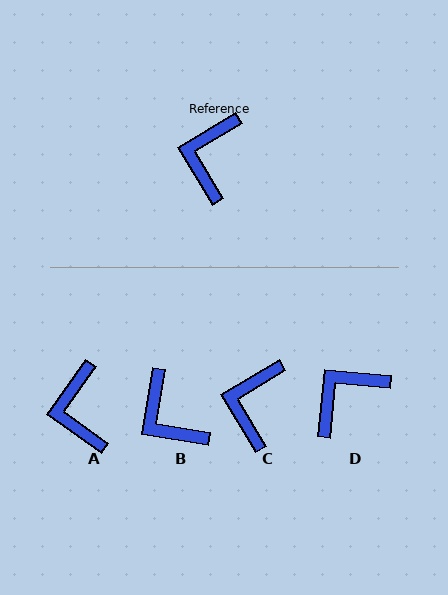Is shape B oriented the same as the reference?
No, it is off by about 49 degrees.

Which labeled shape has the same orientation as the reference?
C.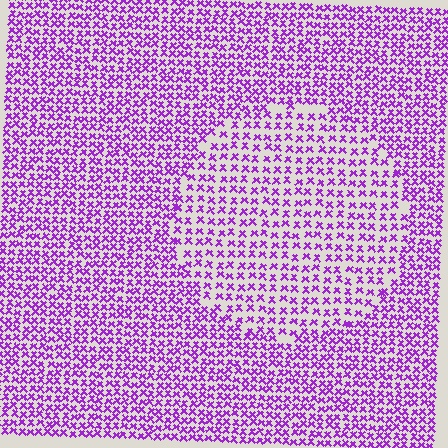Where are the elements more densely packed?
The elements are more densely packed outside the circle boundary.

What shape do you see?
I see a circle.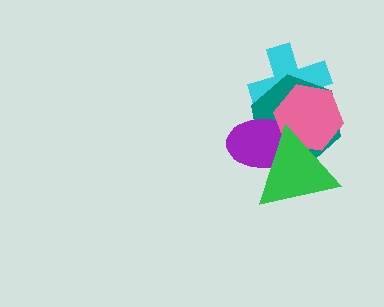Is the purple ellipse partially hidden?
Yes, it is partially covered by another shape.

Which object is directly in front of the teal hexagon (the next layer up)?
The purple ellipse is directly in front of the teal hexagon.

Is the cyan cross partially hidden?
Yes, it is partially covered by another shape.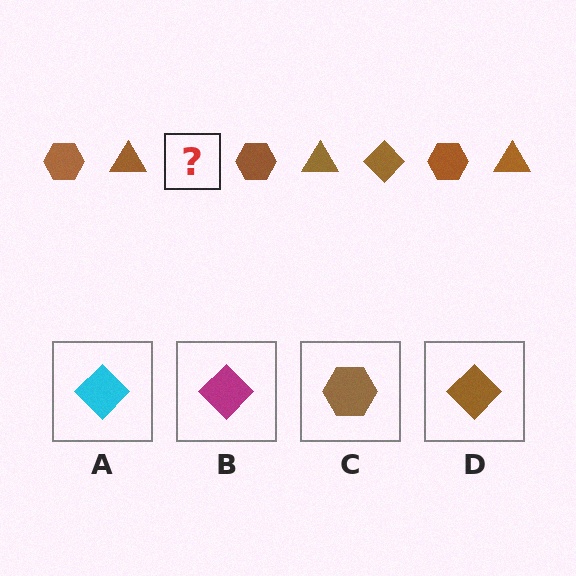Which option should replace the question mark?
Option D.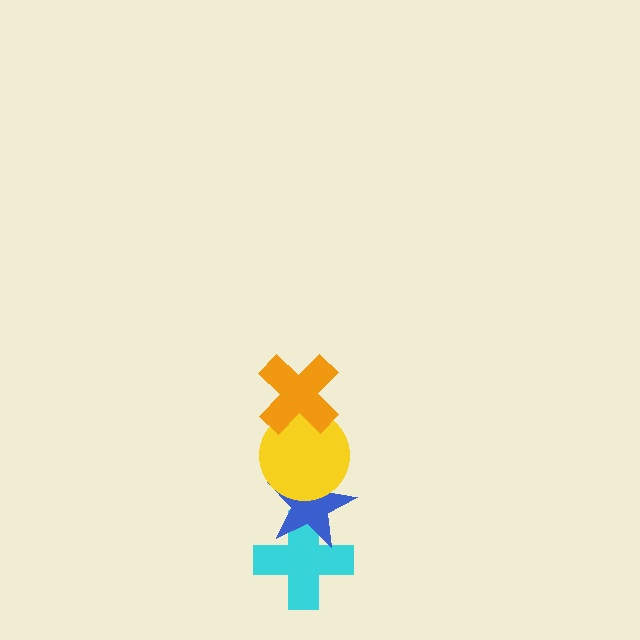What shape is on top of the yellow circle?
The orange cross is on top of the yellow circle.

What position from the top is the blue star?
The blue star is 3rd from the top.